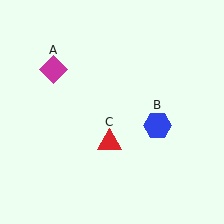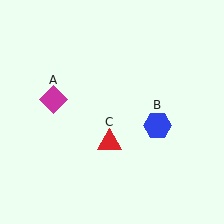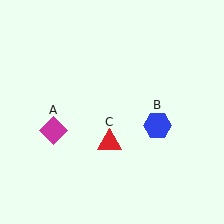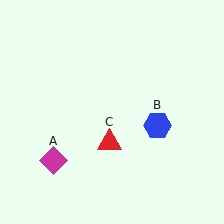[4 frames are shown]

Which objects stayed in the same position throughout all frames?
Blue hexagon (object B) and red triangle (object C) remained stationary.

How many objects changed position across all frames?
1 object changed position: magenta diamond (object A).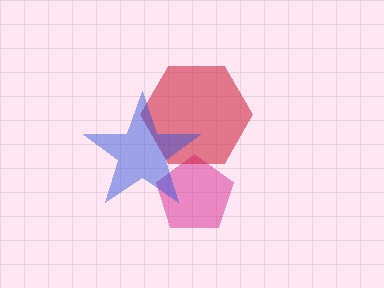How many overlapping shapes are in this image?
There are 3 overlapping shapes in the image.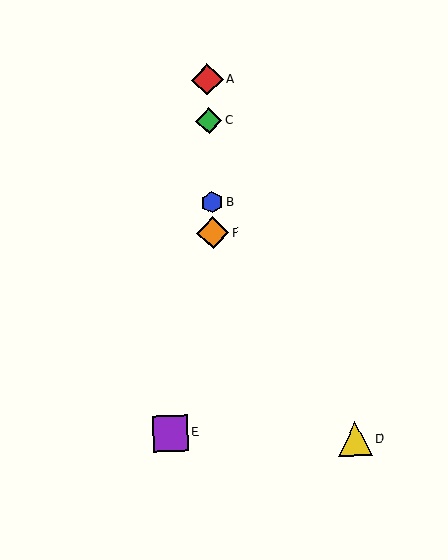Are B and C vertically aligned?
Yes, both are at x≈212.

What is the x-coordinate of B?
Object B is at x≈212.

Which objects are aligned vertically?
Objects A, B, C, F are aligned vertically.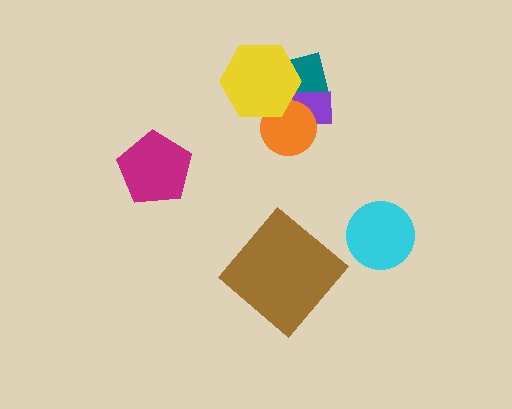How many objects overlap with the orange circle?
3 objects overlap with the orange circle.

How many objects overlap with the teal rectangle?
3 objects overlap with the teal rectangle.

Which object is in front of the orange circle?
The yellow hexagon is in front of the orange circle.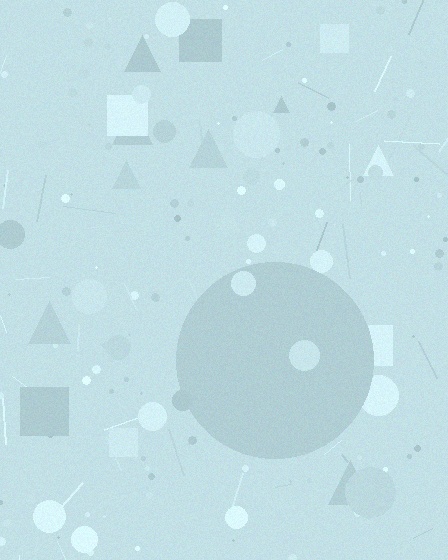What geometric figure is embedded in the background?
A circle is embedded in the background.